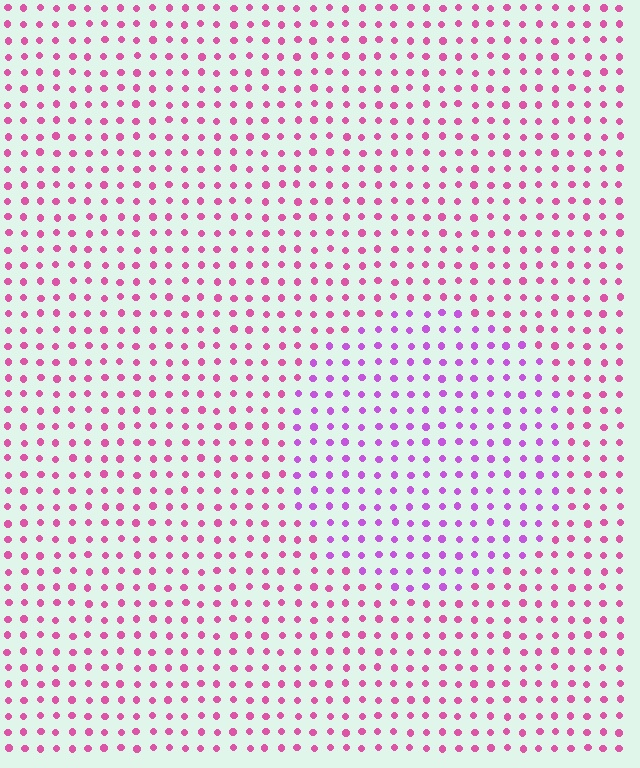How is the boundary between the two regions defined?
The boundary is defined purely by a slight shift in hue (about 35 degrees). Spacing, size, and orientation are identical on both sides.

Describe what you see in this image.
The image is filled with small pink elements in a uniform arrangement. A circle-shaped region is visible where the elements are tinted to a slightly different hue, forming a subtle color boundary.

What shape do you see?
I see a circle.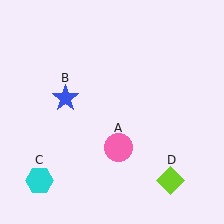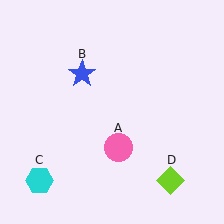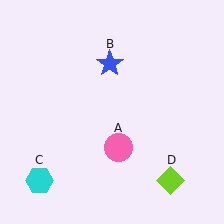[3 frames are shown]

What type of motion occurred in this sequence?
The blue star (object B) rotated clockwise around the center of the scene.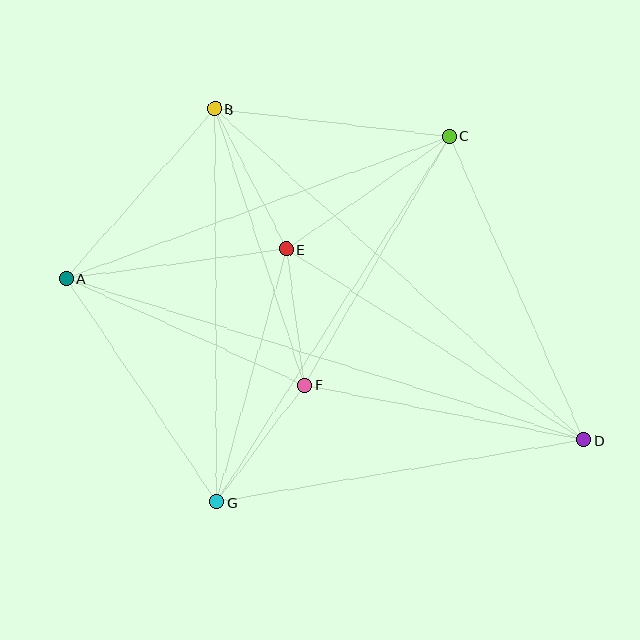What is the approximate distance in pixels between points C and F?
The distance between C and F is approximately 287 pixels.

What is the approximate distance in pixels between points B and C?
The distance between B and C is approximately 236 pixels.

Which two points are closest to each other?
Points E and F are closest to each other.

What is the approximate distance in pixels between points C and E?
The distance between C and E is approximately 198 pixels.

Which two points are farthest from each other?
Points A and D are farthest from each other.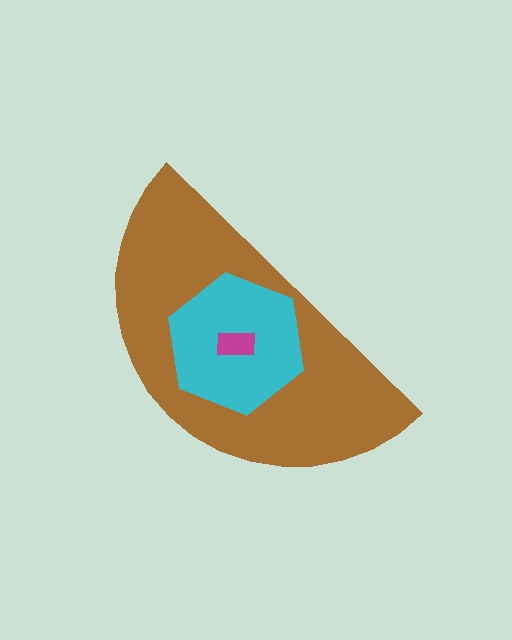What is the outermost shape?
The brown semicircle.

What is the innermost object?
The magenta rectangle.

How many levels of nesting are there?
3.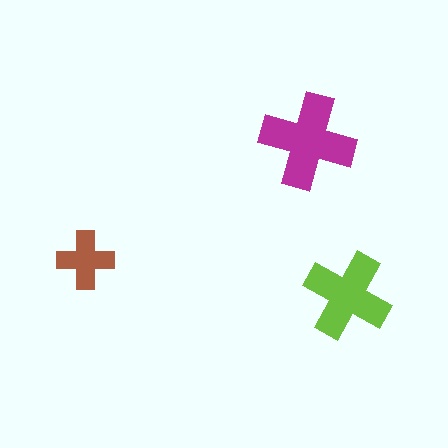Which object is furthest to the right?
The lime cross is rightmost.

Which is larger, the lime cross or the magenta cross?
The magenta one.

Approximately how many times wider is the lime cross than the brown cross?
About 1.5 times wider.